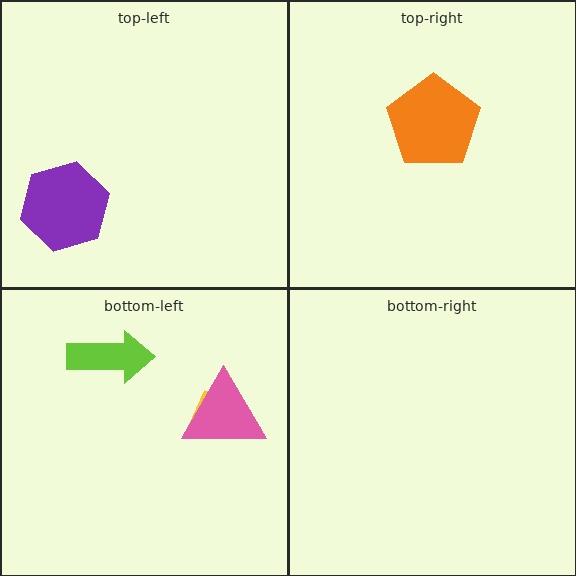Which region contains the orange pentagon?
The top-right region.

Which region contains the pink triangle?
The bottom-left region.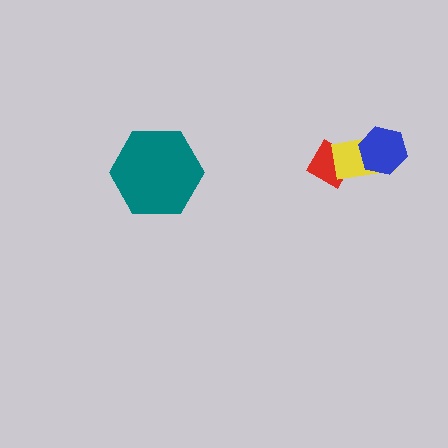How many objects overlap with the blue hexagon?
1 object overlaps with the blue hexagon.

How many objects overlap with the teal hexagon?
0 objects overlap with the teal hexagon.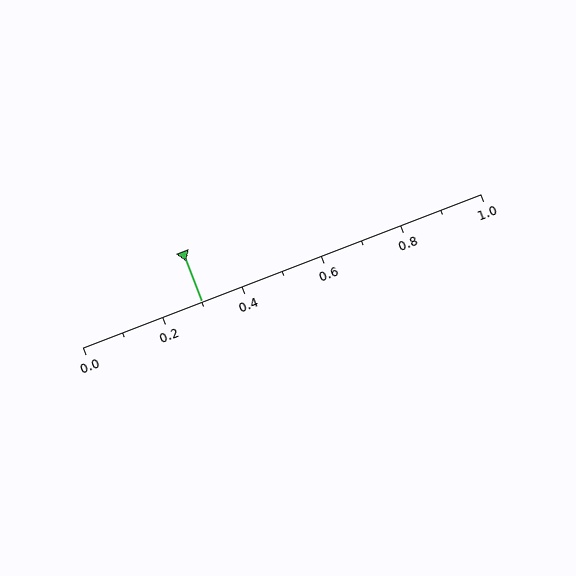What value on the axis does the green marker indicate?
The marker indicates approximately 0.3.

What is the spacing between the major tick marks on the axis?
The major ticks are spaced 0.2 apart.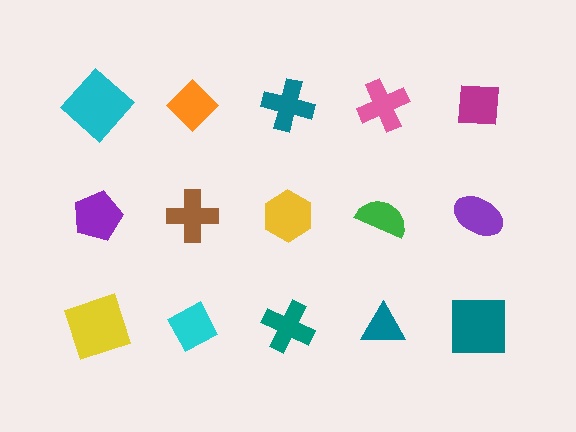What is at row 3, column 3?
A teal cross.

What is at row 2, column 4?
A green semicircle.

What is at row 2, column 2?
A brown cross.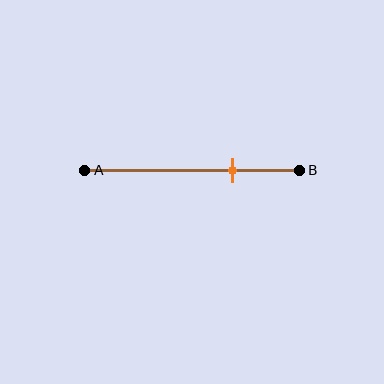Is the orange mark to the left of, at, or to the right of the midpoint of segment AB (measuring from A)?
The orange mark is to the right of the midpoint of segment AB.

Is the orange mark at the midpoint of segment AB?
No, the mark is at about 70% from A, not at the 50% midpoint.